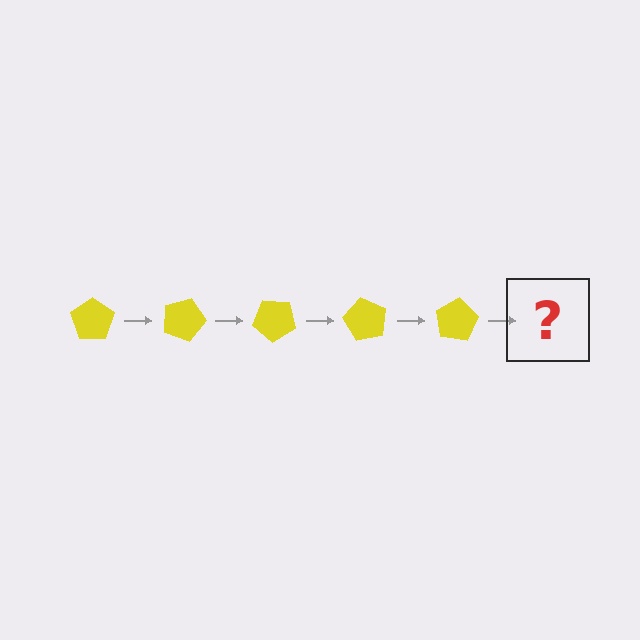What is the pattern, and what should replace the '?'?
The pattern is that the pentagon rotates 20 degrees each step. The '?' should be a yellow pentagon rotated 100 degrees.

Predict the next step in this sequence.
The next step is a yellow pentagon rotated 100 degrees.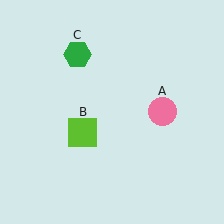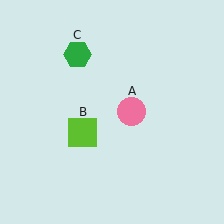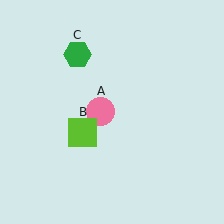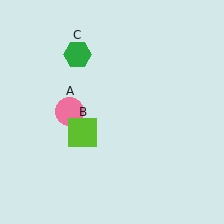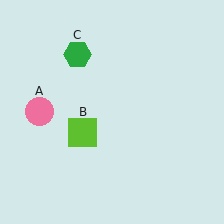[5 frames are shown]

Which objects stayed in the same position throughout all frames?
Lime square (object B) and green hexagon (object C) remained stationary.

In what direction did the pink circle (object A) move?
The pink circle (object A) moved left.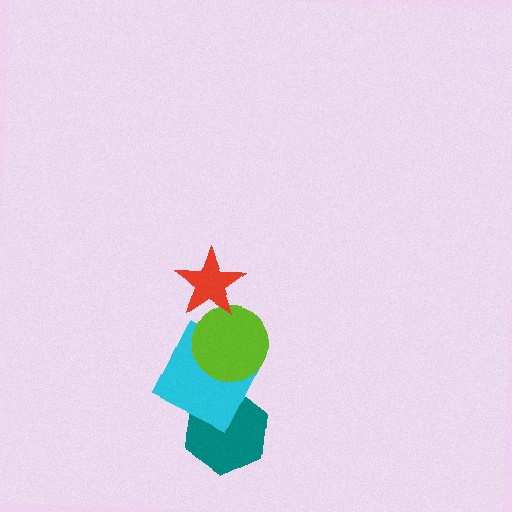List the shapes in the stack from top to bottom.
From top to bottom: the red star, the lime circle, the cyan square, the teal hexagon.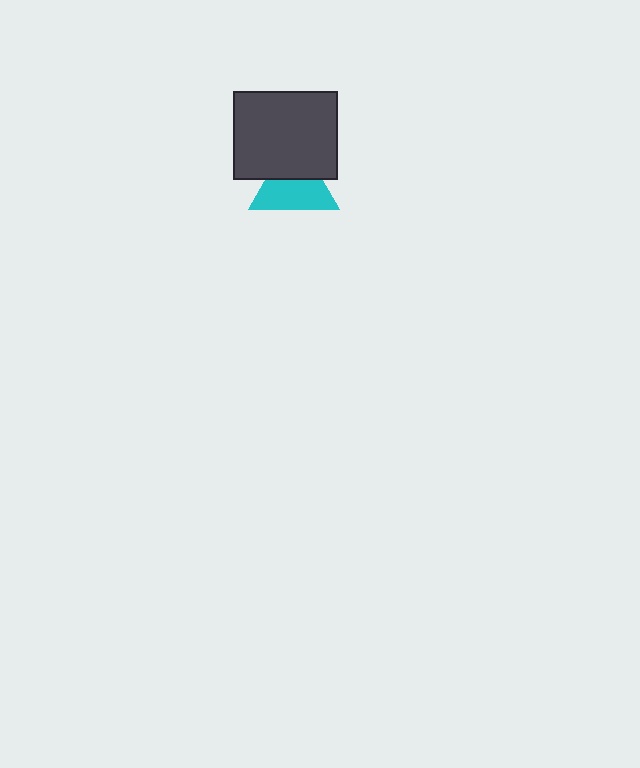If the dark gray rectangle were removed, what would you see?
You would see the complete cyan triangle.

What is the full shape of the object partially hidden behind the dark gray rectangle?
The partially hidden object is a cyan triangle.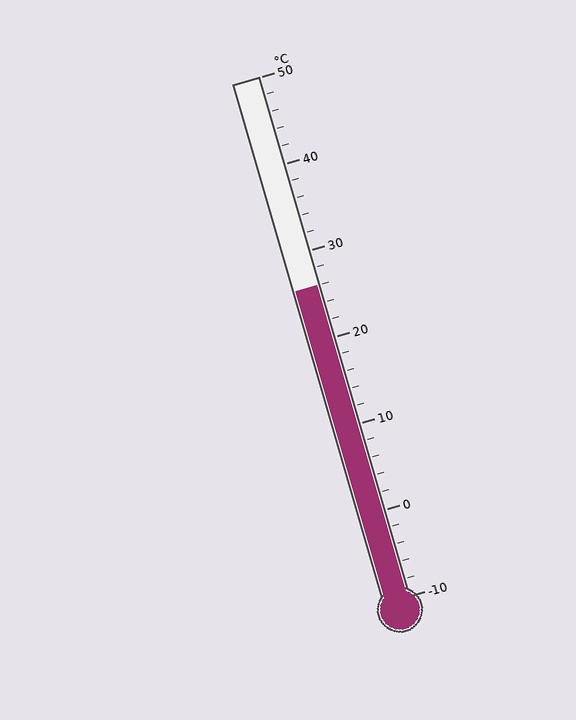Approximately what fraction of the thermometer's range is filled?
The thermometer is filled to approximately 60% of its range.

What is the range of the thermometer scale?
The thermometer scale ranges from -10°C to 50°C.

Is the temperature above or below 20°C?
The temperature is above 20°C.